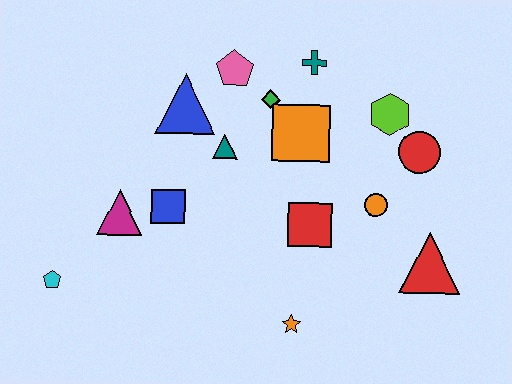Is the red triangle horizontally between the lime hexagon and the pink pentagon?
No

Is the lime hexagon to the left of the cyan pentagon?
No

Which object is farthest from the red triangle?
The cyan pentagon is farthest from the red triangle.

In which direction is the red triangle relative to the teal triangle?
The red triangle is to the right of the teal triangle.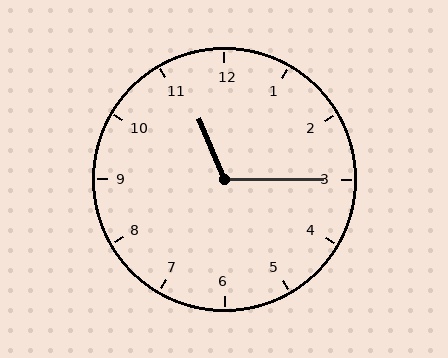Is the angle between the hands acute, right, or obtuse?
It is obtuse.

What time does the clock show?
11:15.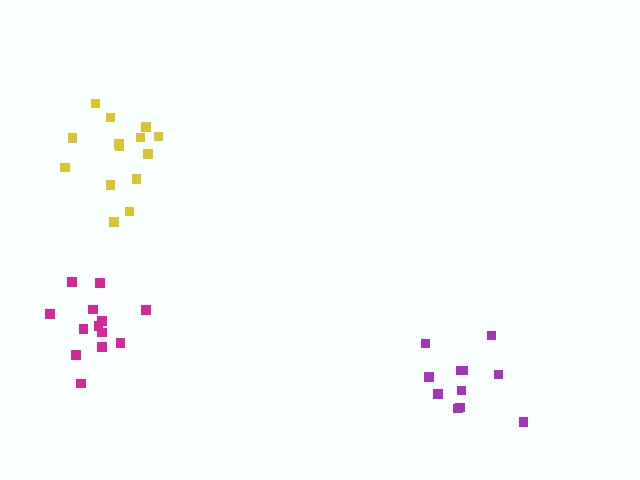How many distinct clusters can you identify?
There are 3 distinct clusters.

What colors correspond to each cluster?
The clusters are colored: magenta, purple, yellow.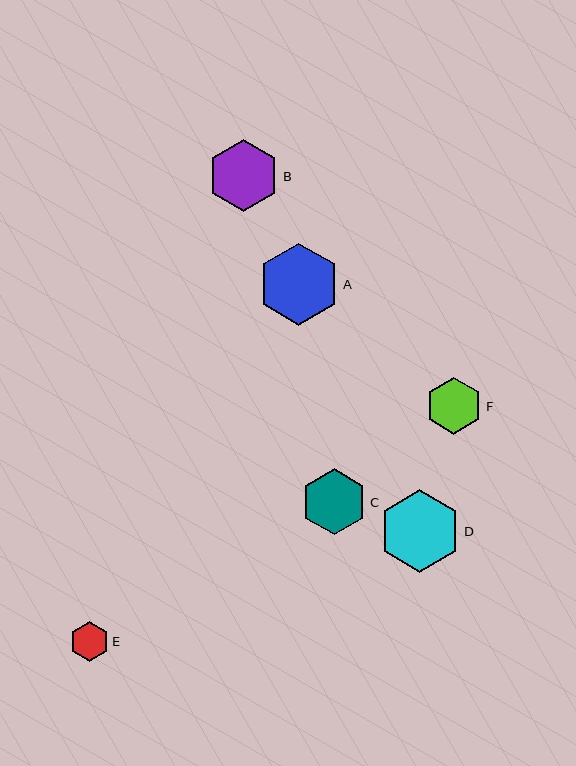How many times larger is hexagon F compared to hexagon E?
Hexagon F is approximately 1.5 times the size of hexagon E.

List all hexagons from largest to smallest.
From largest to smallest: D, A, B, C, F, E.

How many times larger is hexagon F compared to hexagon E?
Hexagon F is approximately 1.5 times the size of hexagon E.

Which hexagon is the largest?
Hexagon D is the largest with a size of approximately 83 pixels.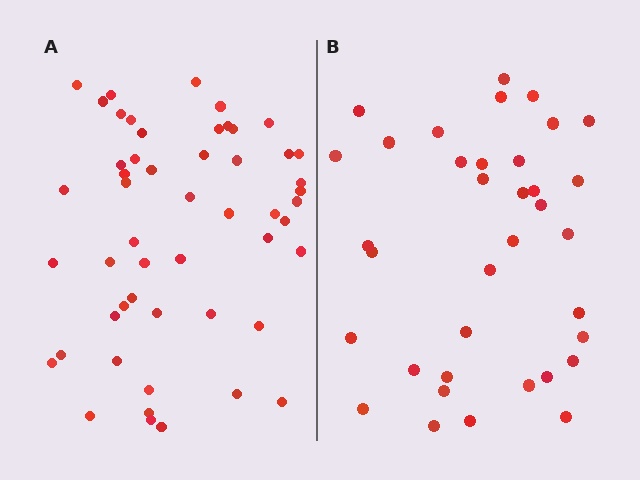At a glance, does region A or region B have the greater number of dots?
Region A (the left region) has more dots.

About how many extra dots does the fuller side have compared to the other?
Region A has approximately 15 more dots than region B.